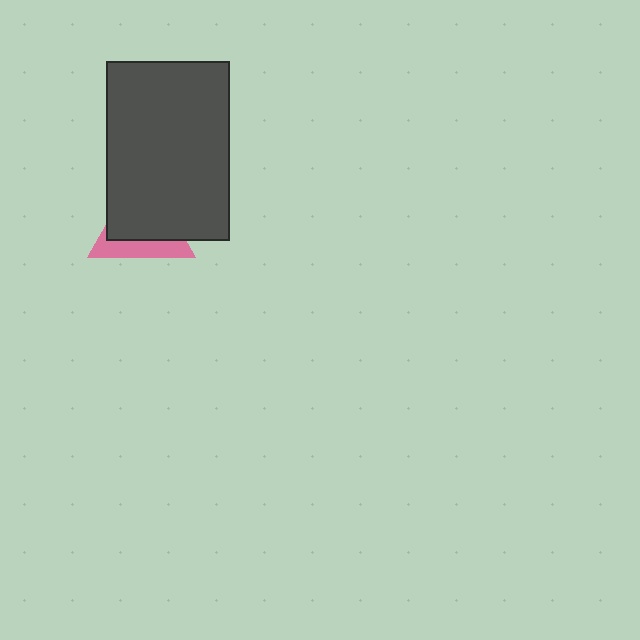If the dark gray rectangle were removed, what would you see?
You would see the complete pink triangle.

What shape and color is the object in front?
The object in front is a dark gray rectangle.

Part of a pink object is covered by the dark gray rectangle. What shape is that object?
It is a triangle.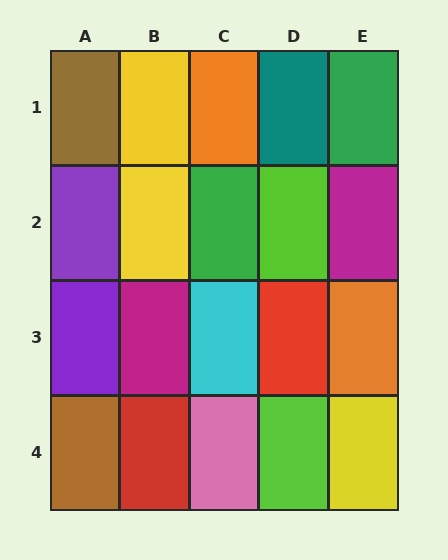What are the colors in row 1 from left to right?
Brown, yellow, orange, teal, green.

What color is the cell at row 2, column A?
Purple.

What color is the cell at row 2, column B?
Yellow.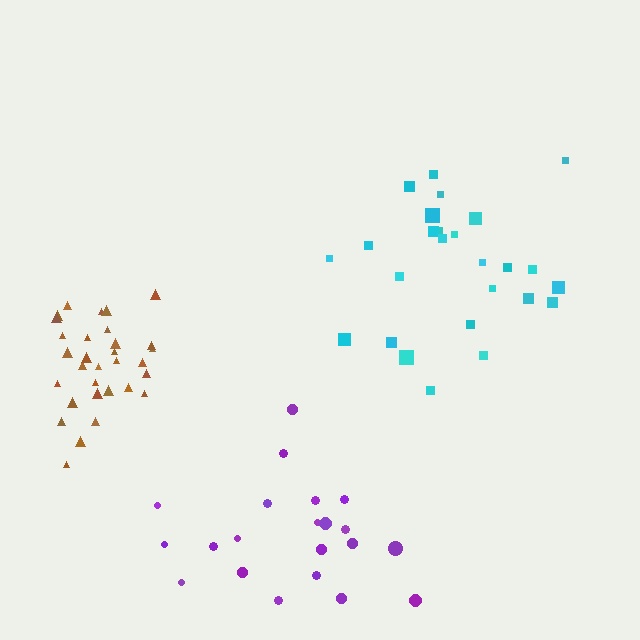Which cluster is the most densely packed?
Brown.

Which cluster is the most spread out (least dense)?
Purple.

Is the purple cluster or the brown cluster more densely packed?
Brown.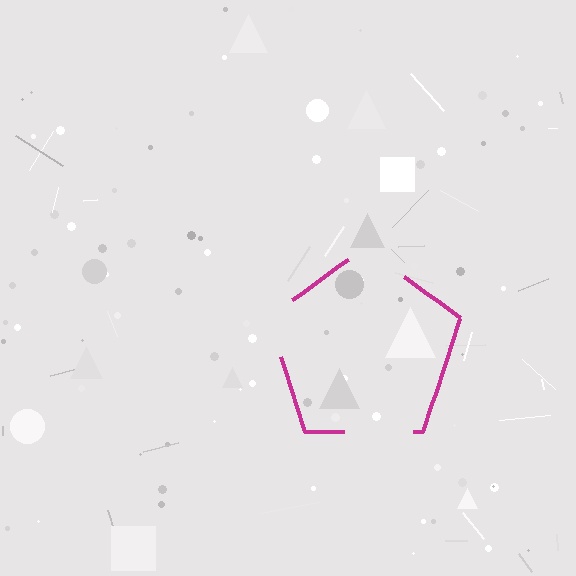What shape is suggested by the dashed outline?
The dashed outline suggests a pentagon.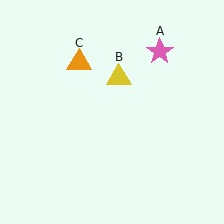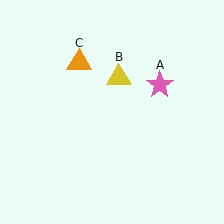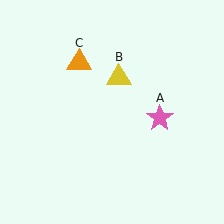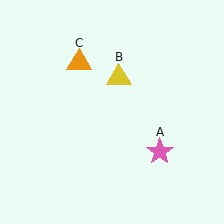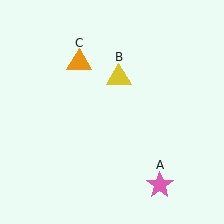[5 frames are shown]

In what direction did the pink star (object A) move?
The pink star (object A) moved down.